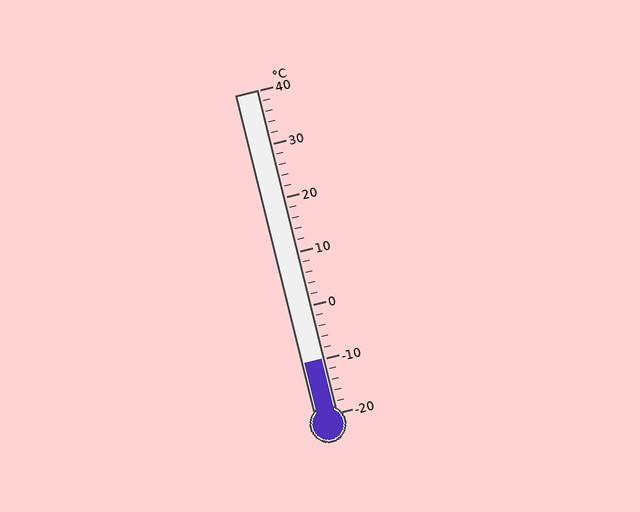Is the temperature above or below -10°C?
The temperature is at -10°C.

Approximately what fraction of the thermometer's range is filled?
The thermometer is filled to approximately 15% of its range.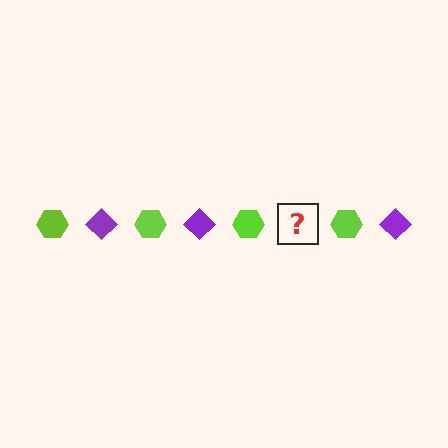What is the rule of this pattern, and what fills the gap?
The rule is that the pattern alternates between lime hexagon and purple diamond. The gap should be filled with a purple diamond.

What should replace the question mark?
The question mark should be replaced with a purple diamond.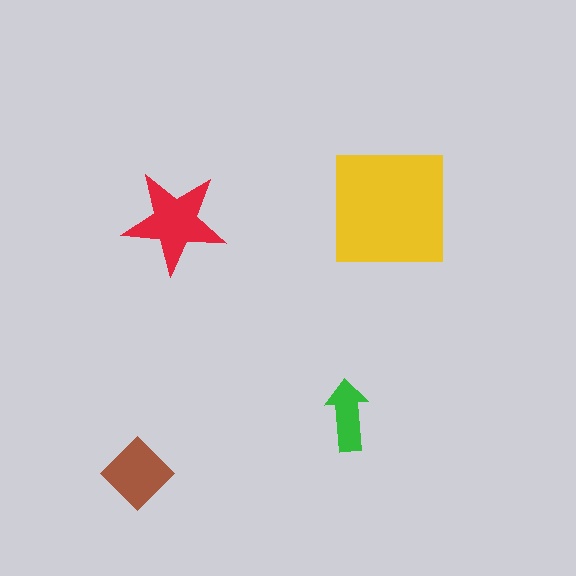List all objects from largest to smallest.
The yellow square, the red star, the brown diamond, the green arrow.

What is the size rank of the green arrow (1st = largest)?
4th.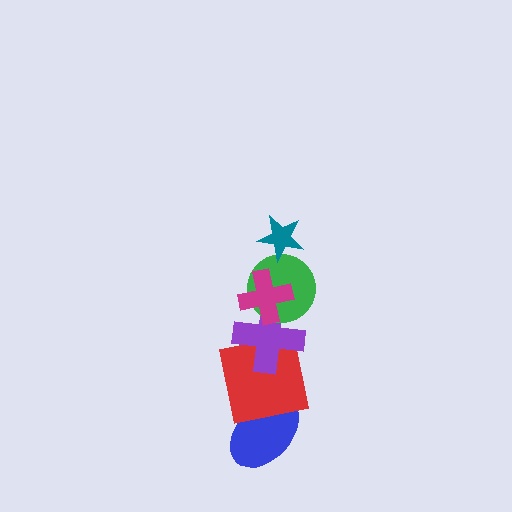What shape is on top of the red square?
The purple cross is on top of the red square.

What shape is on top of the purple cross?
The green circle is on top of the purple cross.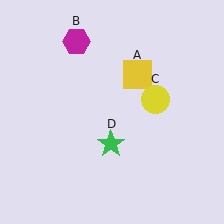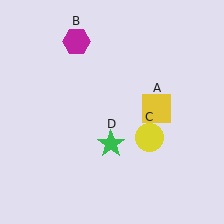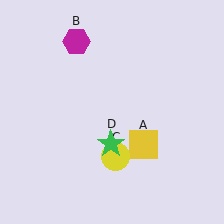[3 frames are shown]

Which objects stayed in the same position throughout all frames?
Magenta hexagon (object B) and green star (object D) remained stationary.